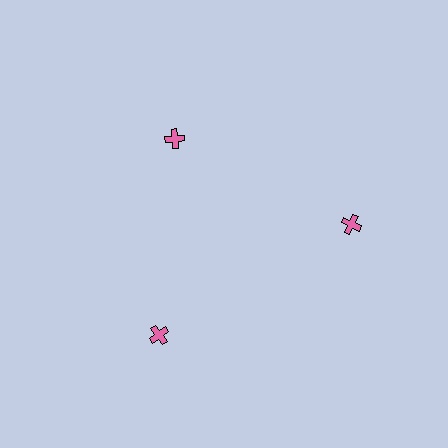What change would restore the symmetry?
The symmetry would be restored by moving it outward, back onto the ring so that all 3 crosses sit at equal angles and equal distance from the center.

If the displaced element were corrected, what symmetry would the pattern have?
It would have 3-fold rotational symmetry — the pattern would map onto itself every 120 degrees.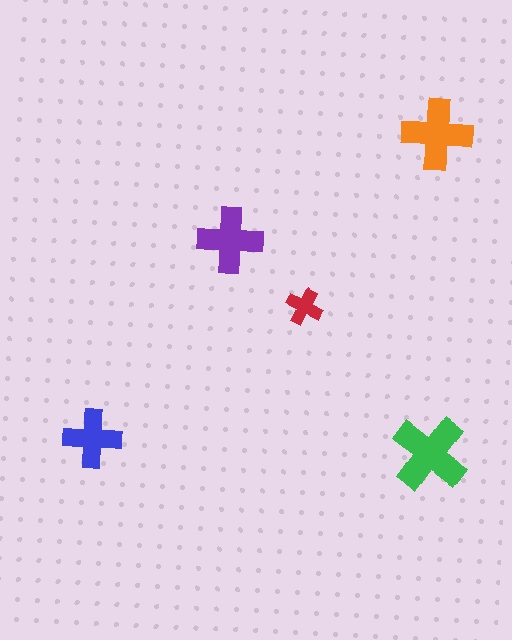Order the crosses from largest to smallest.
the green one, the orange one, the purple one, the blue one, the red one.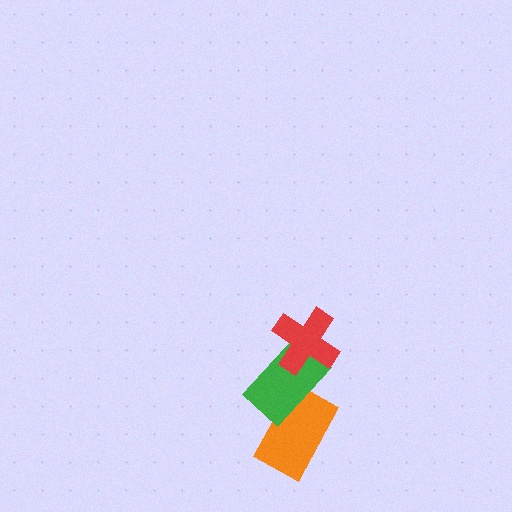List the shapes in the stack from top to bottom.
From top to bottom: the red cross, the green rectangle, the orange rectangle.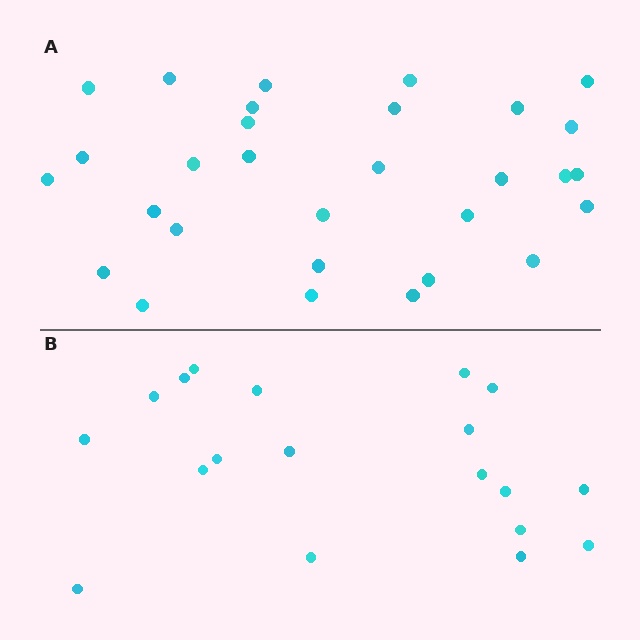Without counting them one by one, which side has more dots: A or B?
Region A (the top region) has more dots.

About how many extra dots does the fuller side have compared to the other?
Region A has roughly 12 or so more dots than region B.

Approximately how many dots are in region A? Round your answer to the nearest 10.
About 30 dots.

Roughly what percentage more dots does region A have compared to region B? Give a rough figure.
About 60% more.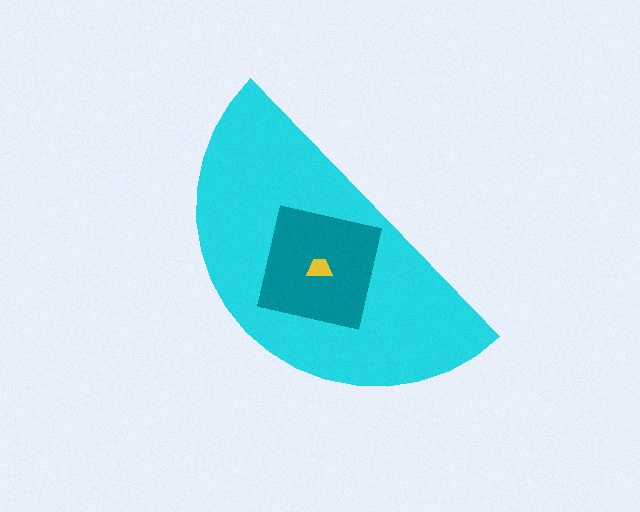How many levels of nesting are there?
3.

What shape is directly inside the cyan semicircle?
The teal square.